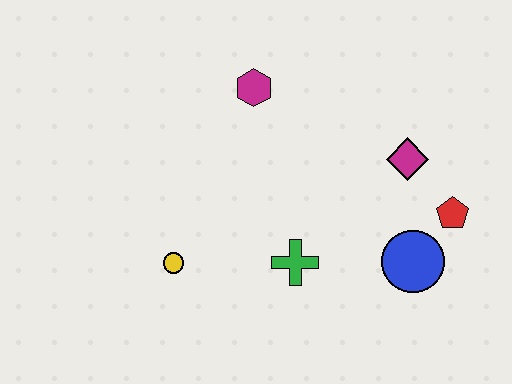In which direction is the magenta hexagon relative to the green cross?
The magenta hexagon is above the green cross.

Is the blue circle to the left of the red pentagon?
Yes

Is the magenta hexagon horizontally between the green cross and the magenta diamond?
No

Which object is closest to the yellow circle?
The green cross is closest to the yellow circle.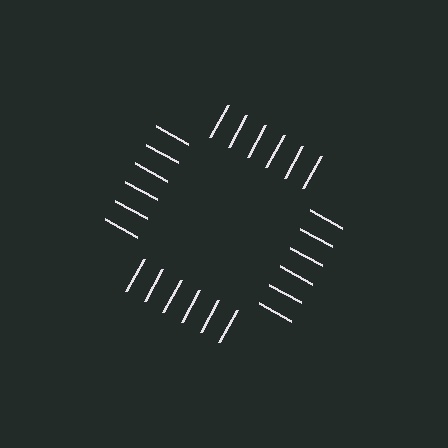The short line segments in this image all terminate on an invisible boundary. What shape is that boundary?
An illusory square — the line segments terminate on its edges but no continuous stroke is drawn.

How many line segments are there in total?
24 — 6 along each of the 4 edges.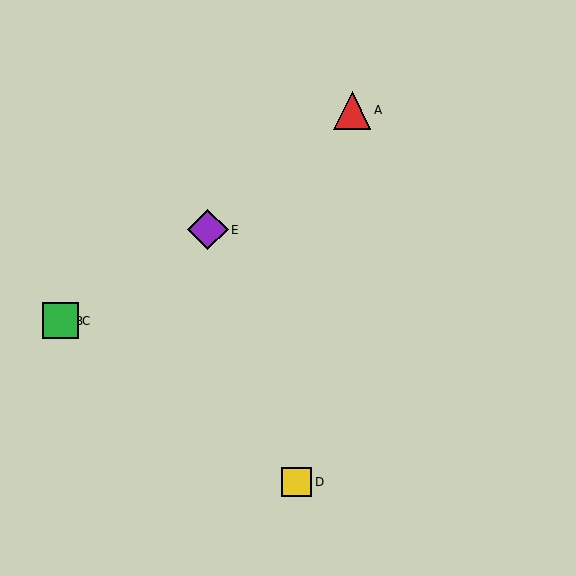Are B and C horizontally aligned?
Yes, both are at y≈321.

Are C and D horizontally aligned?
No, C is at y≈321 and D is at y≈482.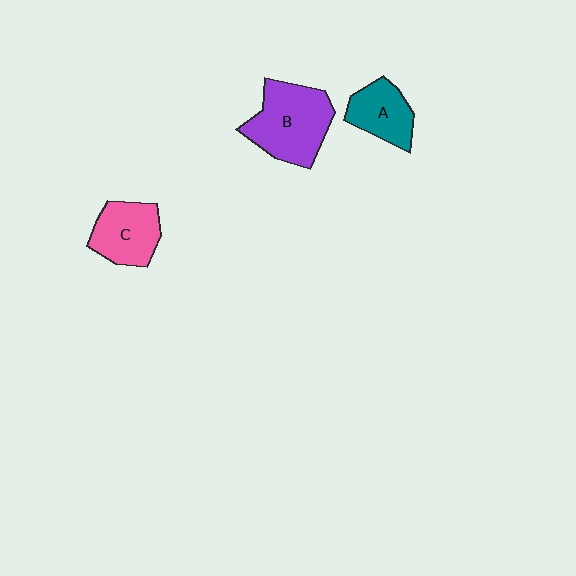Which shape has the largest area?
Shape B (purple).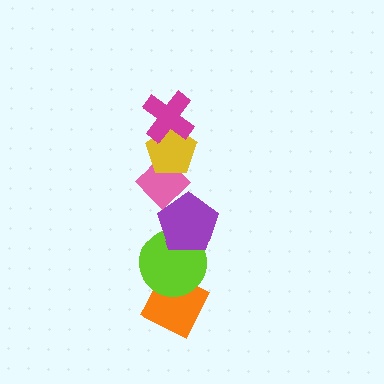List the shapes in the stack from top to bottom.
From top to bottom: the magenta cross, the yellow pentagon, the pink diamond, the purple pentagon, the lime circle, the orange diamond.